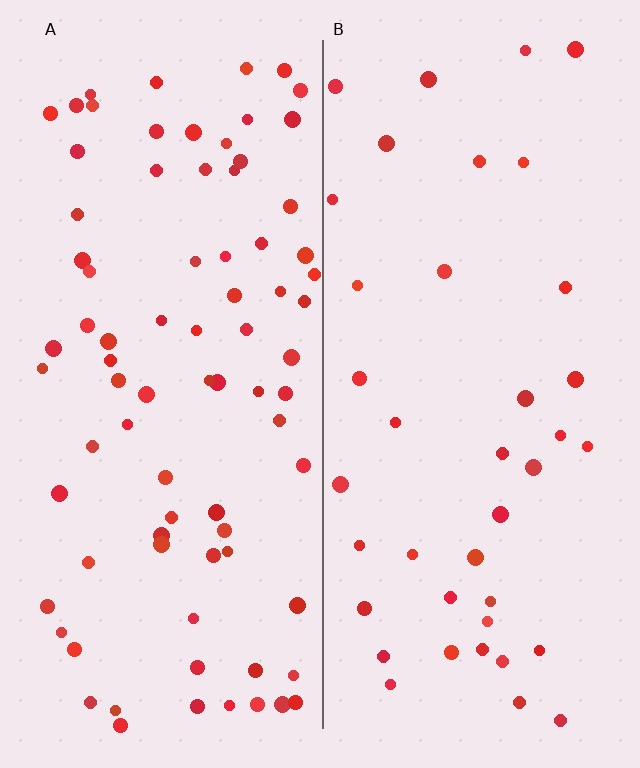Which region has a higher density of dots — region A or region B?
A (the left).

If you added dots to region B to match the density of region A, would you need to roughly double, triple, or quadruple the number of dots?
Approximately double.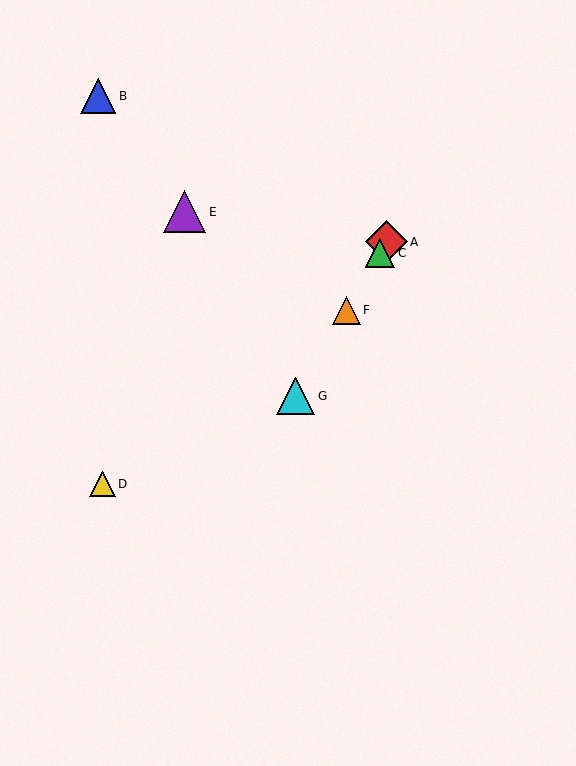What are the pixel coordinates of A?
Object A is at (386, 242).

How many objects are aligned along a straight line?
4 objects (A, C, F, G) are aligned along a straight line.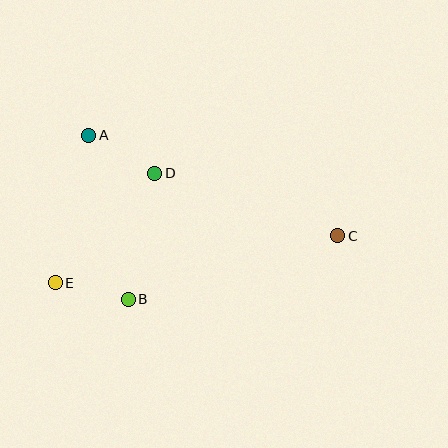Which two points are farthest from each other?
Points C and E are farthest from each other.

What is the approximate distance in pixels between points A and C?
The distance between A and C is approximately 268 pixels.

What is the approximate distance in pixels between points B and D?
The distance between B and D is approximately 129 pixels.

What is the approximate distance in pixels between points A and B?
The distance between A and B is approximately 169 pixels.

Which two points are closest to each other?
Points B and E are closest to each other.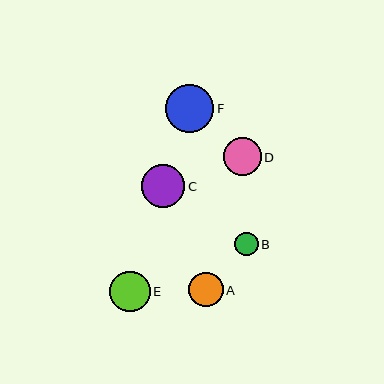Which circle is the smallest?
Circle B is the smallest with a size of approximately 23 pixels.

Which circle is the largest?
Circle F is the largest with a size of approximately 48 pixels.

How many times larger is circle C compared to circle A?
Circle C is approximately 1.3 times the size of circle A.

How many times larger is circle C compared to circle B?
Circle C is approximately 1.8 times the size of circle B.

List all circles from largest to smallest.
From largest to smallest: F, C, E, D, A, B.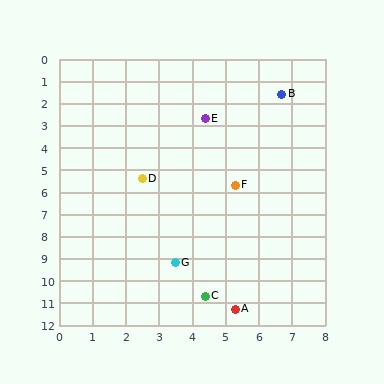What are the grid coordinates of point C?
Point C is at approximately (4.4, 10.7).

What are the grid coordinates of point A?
Point A is at approximately (5.3, 11.3).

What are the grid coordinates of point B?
Point B is at approximately (6.7, 1.6).